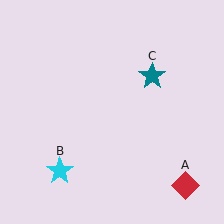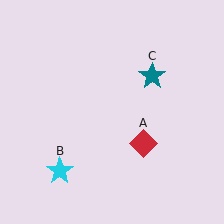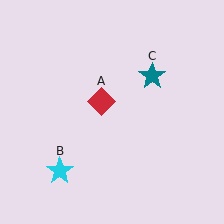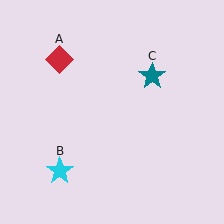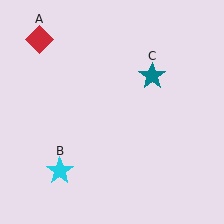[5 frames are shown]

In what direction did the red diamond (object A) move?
The red diamond (object A) moved up and to the left.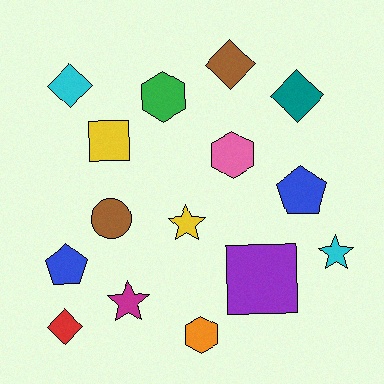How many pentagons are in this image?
There are 2 pentagons.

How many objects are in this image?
There are 15 objects.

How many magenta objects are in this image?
There is 1 magenta object.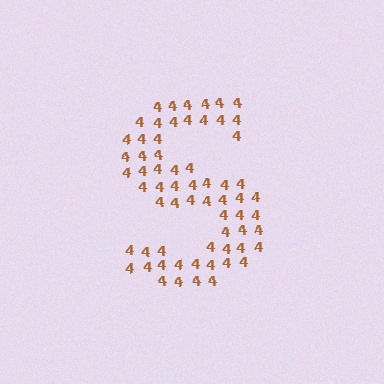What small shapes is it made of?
It is made of small digit 4's.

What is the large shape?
The large shape is the letter S.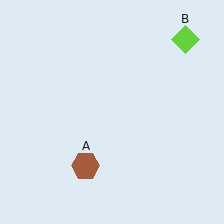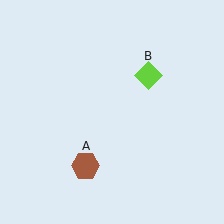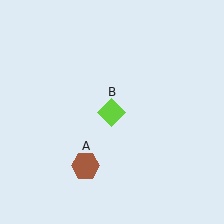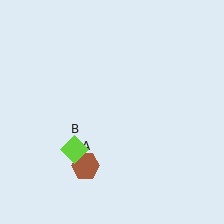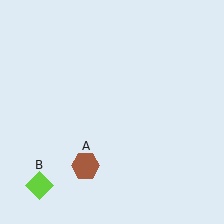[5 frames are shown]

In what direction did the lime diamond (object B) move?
The lime diamond (object B) moved down and to the left.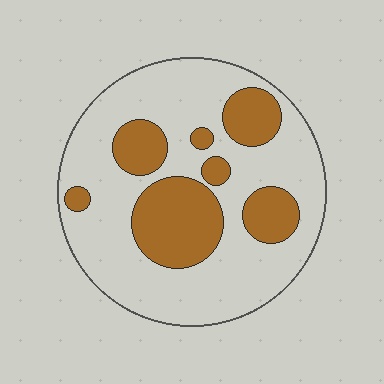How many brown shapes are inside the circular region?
7.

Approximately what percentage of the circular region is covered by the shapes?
Approximately 30%.